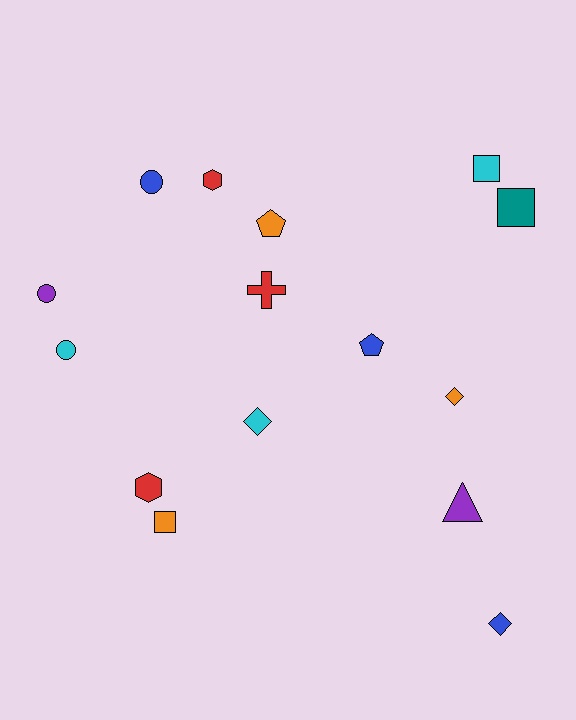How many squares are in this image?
There are 3 squares.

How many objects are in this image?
There are 15 objects.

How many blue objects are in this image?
There are 3 blue objects.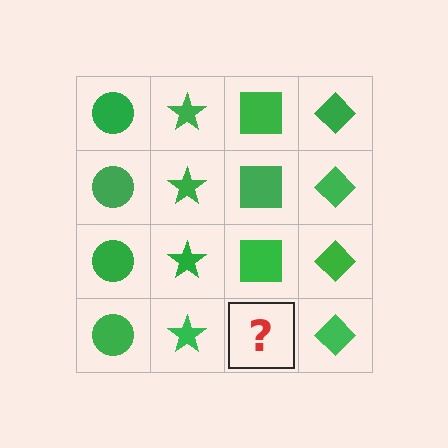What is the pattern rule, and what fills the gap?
The rule is that each column has a consistent shape. The gap should be filled with a green square.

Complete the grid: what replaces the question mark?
The question mark should be replaced with a green square.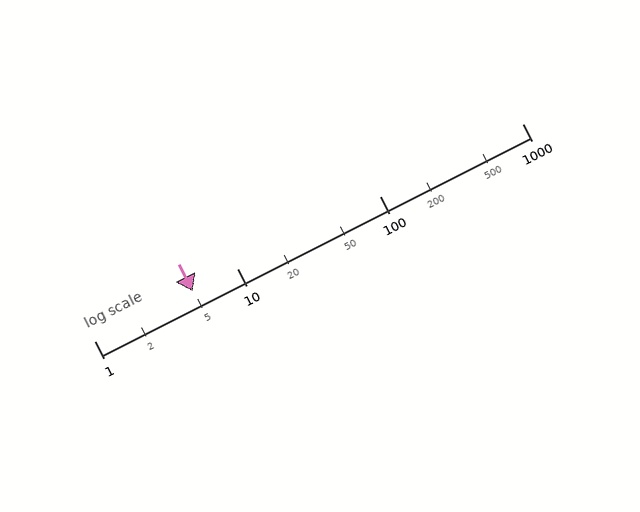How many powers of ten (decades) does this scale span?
The scale spans 3 decades, from 1 to 1000.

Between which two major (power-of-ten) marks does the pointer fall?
The pointer is between 1 and 10.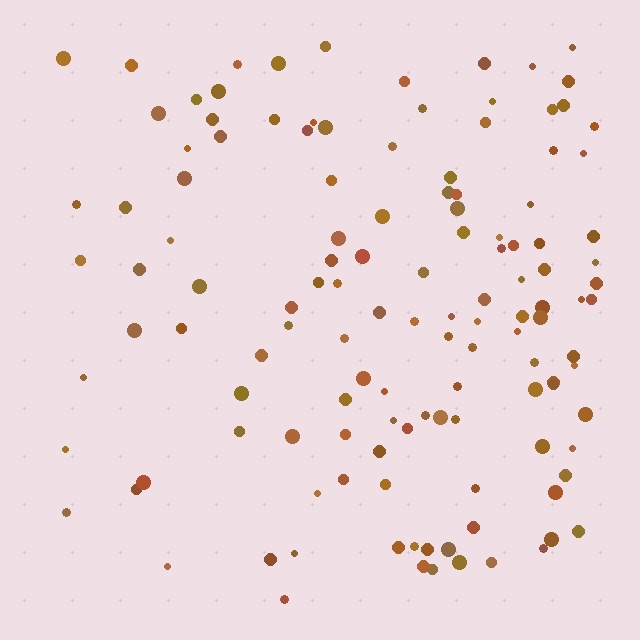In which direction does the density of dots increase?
From left to right, with the right side densest.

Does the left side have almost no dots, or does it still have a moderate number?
Still a moderate number, just noticeably fewer than the right.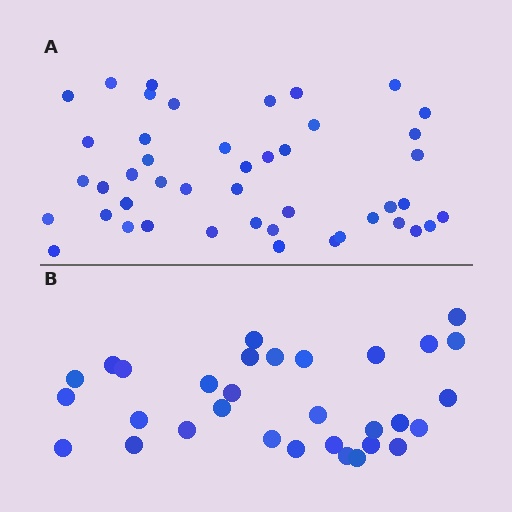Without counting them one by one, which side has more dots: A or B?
Region A (the top region) has more dots.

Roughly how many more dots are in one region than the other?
Region A has approximately 15 more dots than region B.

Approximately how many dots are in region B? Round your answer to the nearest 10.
About 30 dots. (The exact count is 31, which rounds to 30.)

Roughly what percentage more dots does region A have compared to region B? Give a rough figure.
About 45% more.